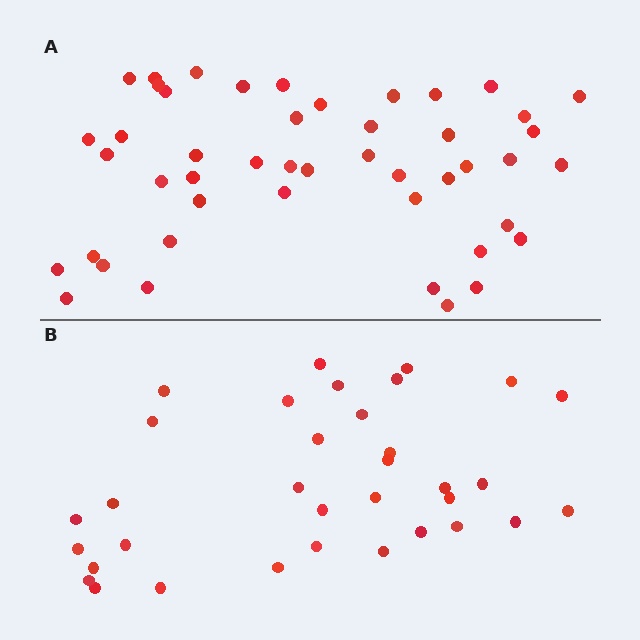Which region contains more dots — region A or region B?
Region A (the top region) has more dots.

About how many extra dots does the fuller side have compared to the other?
Region A has approximately 15 more dots than region B.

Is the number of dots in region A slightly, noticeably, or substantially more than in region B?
Region A has noticeably more, but not dramatically so. The ratio is roughly 1.4 to 1.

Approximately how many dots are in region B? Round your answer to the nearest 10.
About 30 dots. (The exact count is 34, which rounds to 30.)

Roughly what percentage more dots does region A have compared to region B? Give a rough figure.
About 40% more.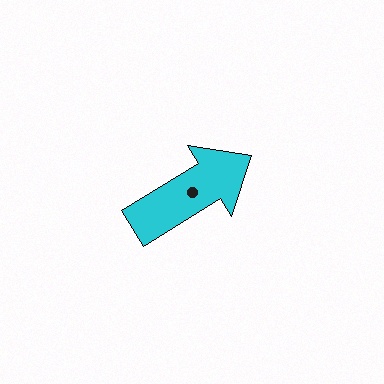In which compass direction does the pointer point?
Northeast.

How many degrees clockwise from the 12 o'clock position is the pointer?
Approximately 58 degrees.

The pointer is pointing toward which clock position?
Roughly 2 o'clock.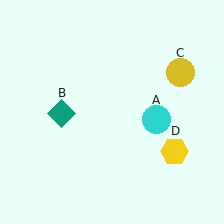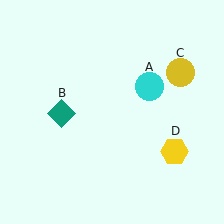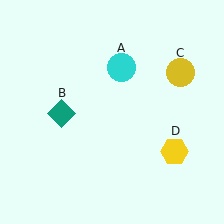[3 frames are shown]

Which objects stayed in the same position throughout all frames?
Teal diamond (object B) and yellow circle (object C) and yellow hexagon (object D) remained stationary.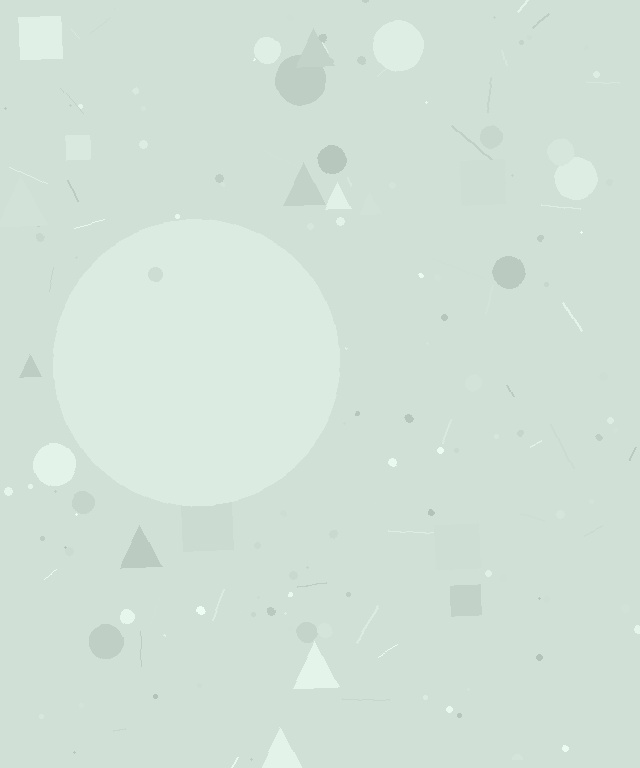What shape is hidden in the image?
A circle is hidden in the image.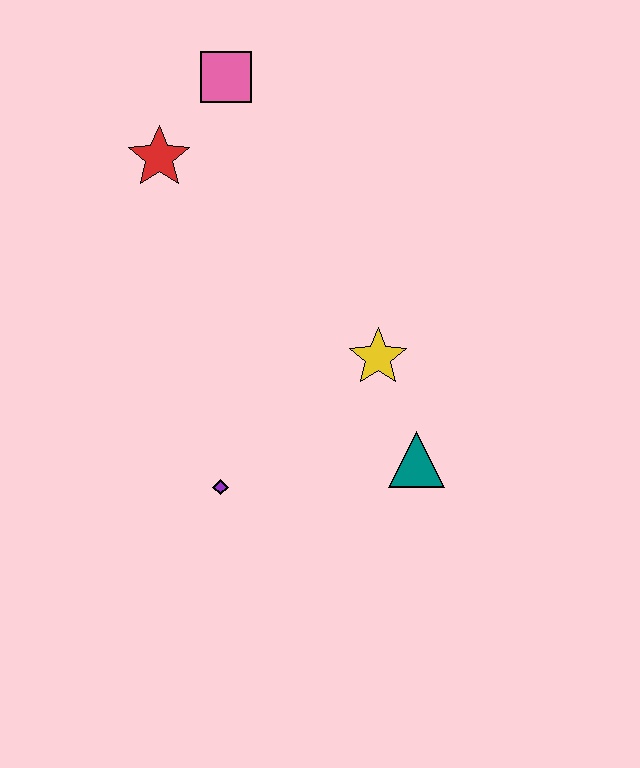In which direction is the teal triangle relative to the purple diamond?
The teal triangle is to the right of the purple diamond.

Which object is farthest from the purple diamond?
The pink square is farthest from the purple diamond.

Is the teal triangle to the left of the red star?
No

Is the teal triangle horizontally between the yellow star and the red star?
No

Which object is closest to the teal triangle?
The yellow star is closest to the teal triangle.